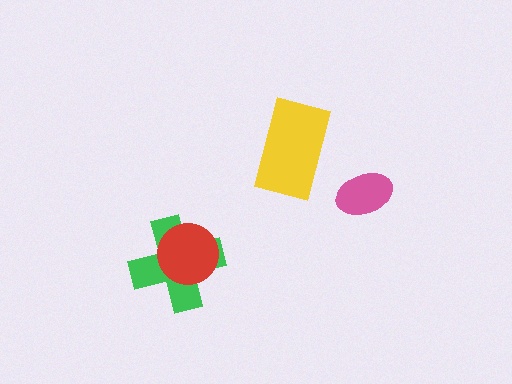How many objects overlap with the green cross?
1 object overlaps with the green cross.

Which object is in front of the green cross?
The red circle is in front of the green cross.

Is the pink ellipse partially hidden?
No, no other shape covers it.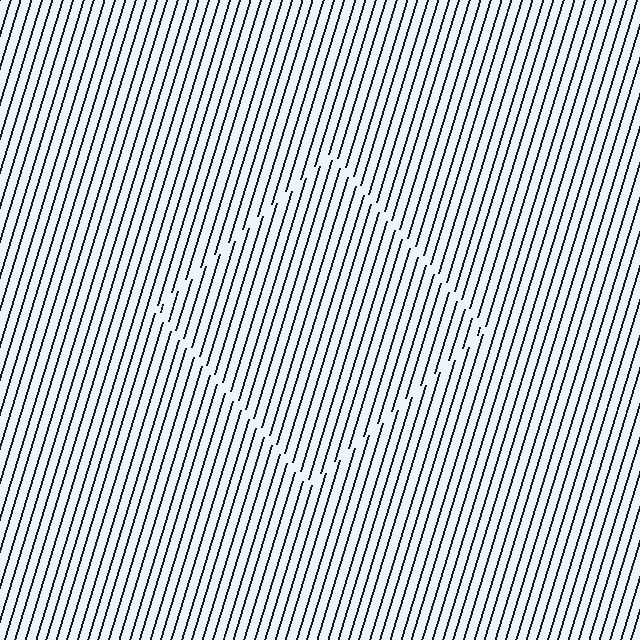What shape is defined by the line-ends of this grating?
An illusory square. The interior of the shape contains the same grating, shifted by half a period — the contour is defined by the phase discontinuity where line-ends from the inner and outer gratings abut.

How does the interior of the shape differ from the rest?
The interior of the shape contains the same grating, shifted by half a period — the contour is defined by the phase discontinuity where line-ends from the inner and outer gratings abut.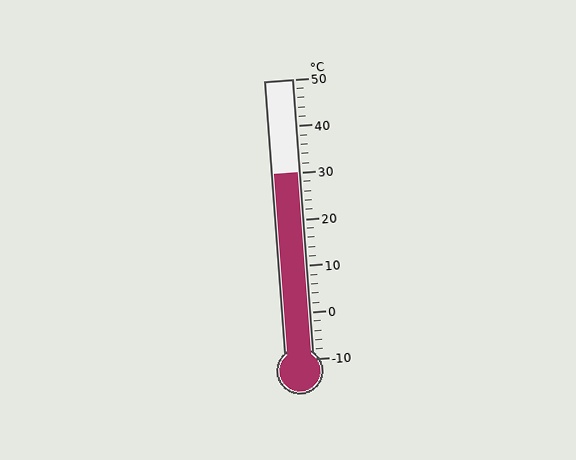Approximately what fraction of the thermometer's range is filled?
The thermometer is filled to approximately 65% of its range.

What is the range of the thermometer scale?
The thermometer scale ranges from -10°C to 50°C.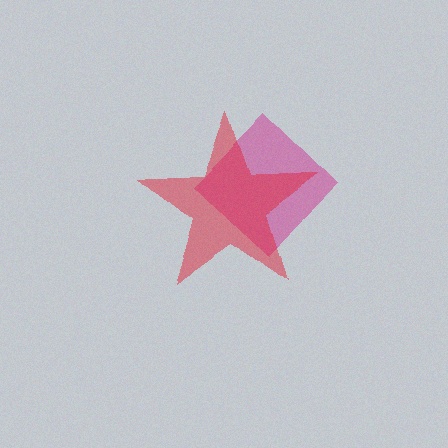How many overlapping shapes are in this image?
There are 2 overlapping shapes in the image.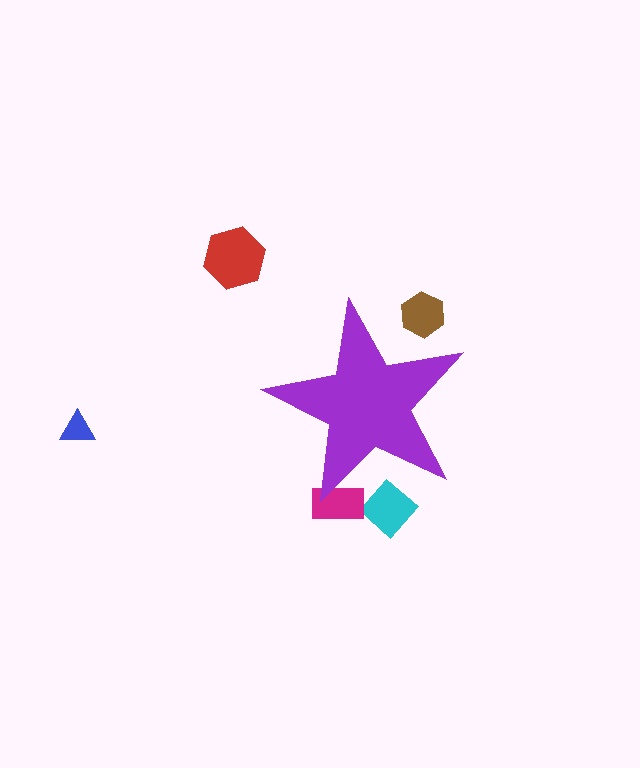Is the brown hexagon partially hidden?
Yes, the brown hexagon is partially hidden behind the purple star.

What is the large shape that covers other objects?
A purple star.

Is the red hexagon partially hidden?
No, the red hexagon is fully visible.